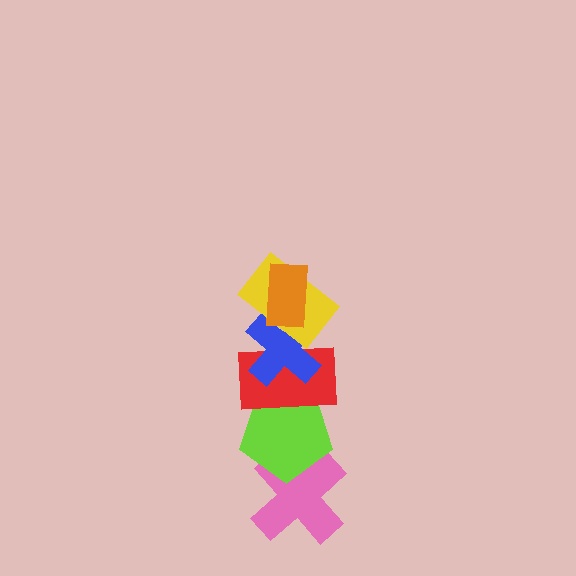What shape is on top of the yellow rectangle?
The orange rectangle is on top of the yellow rectangle.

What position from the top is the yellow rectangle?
The yellow rectangle is 2nd from the top.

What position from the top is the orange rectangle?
The orange rectangle is 1st from the top.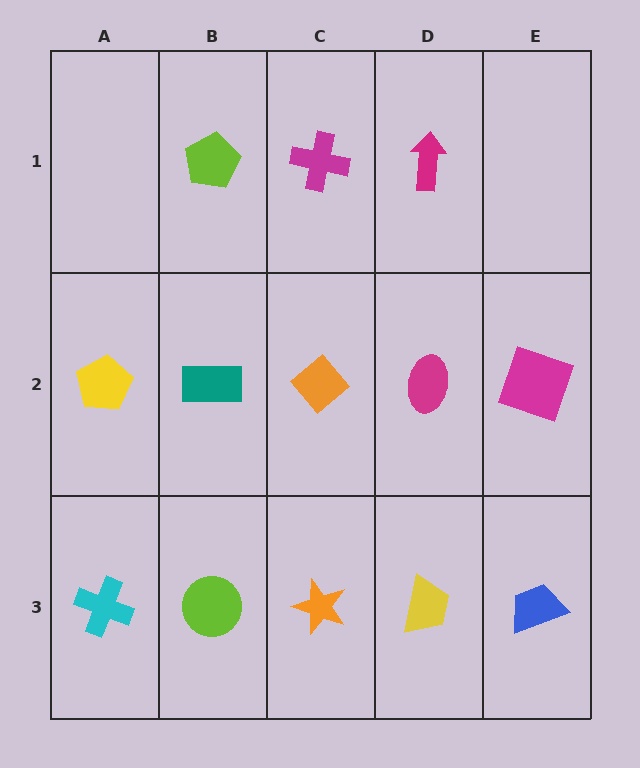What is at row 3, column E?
A blue trapezoid.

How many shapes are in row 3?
5 shapes.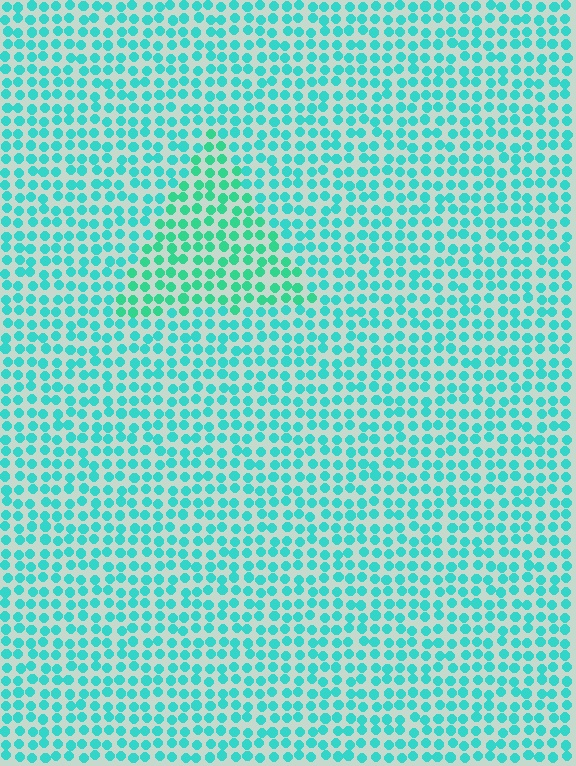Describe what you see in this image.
The image is filled with small cyan elements in a uniform arrangement. A triangle-shaped region is visible where the elements are tinted to a slightly different hue, forming a subtle color boundary.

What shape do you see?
I see a triangle.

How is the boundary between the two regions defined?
The boundary is defined purely by a slight shift in hue (about 22 degrees). Spacing, size, and orientation are identical on both sides.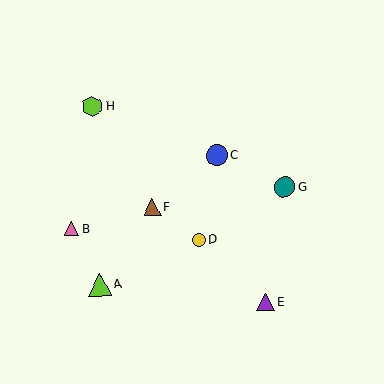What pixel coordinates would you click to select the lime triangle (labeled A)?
Click at (100, 285) to select the lime triangle A.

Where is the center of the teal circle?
The center of the teal circle is at (285, 187).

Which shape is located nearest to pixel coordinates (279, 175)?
The teal circle (labeled G) at (285, 187) is nearest to that location.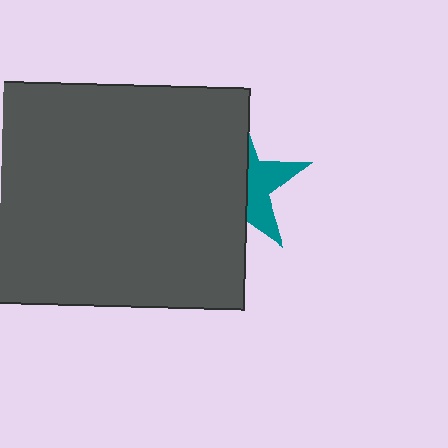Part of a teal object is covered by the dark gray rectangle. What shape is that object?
It is a star.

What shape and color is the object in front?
The object in front is a dark gray rectangle.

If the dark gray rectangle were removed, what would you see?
You would see the complete teal star.